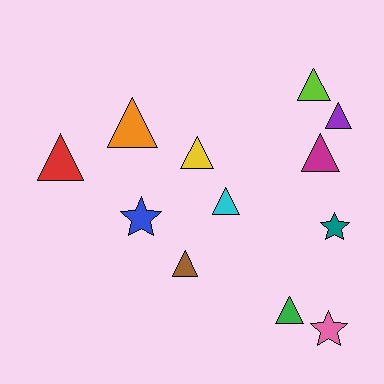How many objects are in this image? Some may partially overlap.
There are 12 objects.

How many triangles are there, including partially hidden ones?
There are 9 triangles.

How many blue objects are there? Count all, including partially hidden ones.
There is 1 blue object.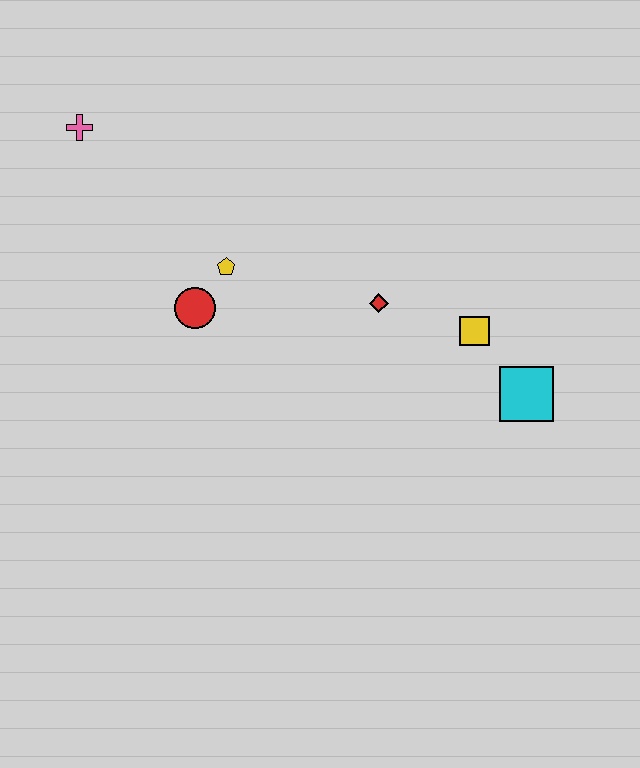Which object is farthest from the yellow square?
The pink cross is farthest from the yellow square.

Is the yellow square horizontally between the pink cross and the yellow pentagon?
No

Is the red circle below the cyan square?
No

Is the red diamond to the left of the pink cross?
No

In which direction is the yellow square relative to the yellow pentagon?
The yellow square is to the right of the yellow pentagon.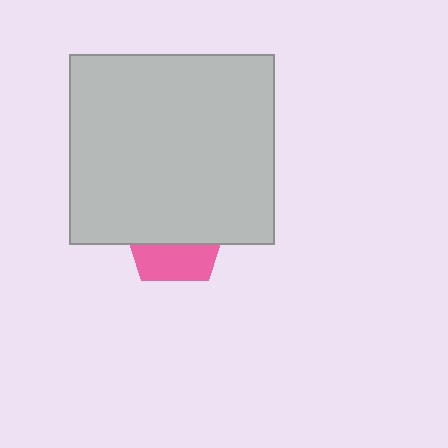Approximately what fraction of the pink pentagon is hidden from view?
Roughly 65% of the pink pentagon is hidden behind the light gray rectangle.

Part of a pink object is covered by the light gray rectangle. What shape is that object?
It is a pentagon.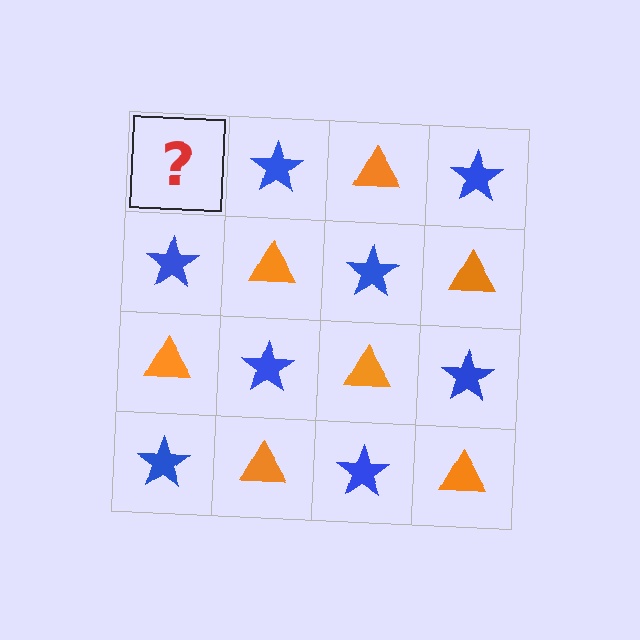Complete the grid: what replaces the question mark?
The question mark should be replaced with an orange triangle.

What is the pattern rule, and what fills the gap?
The rule is that it alternates orange triangle and blue star in a checkerboard pattern. The gap should be filled with an orange triangle.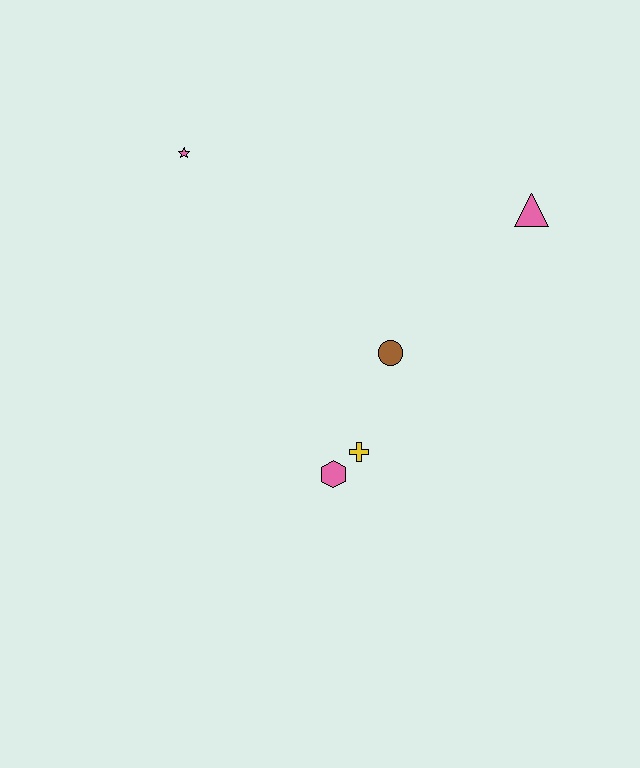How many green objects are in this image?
There are no green objects.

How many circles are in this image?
There is 1 circle.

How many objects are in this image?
There are 5 objects.